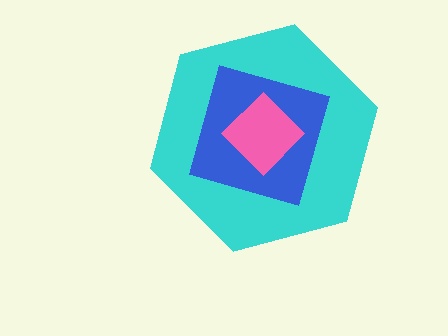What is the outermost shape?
The cyan hexagon.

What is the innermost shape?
The pink diamond.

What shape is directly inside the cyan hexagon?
The blue square.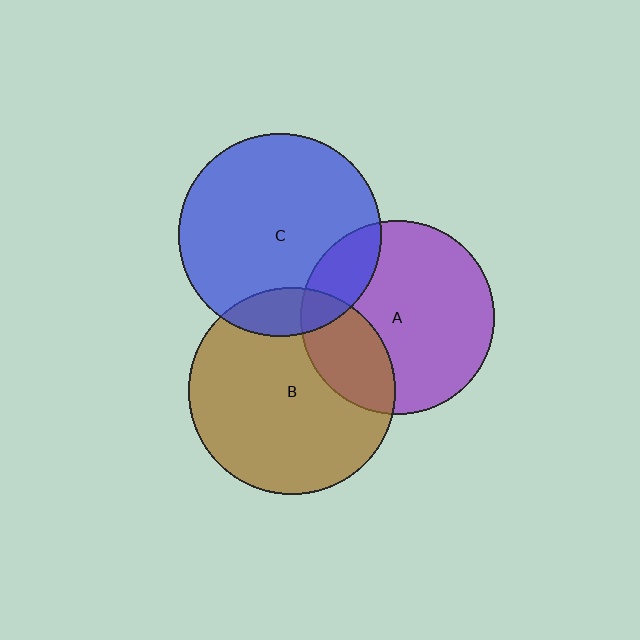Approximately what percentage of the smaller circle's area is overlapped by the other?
Approximately 20%.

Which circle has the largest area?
Circle B (brown).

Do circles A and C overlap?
Yes.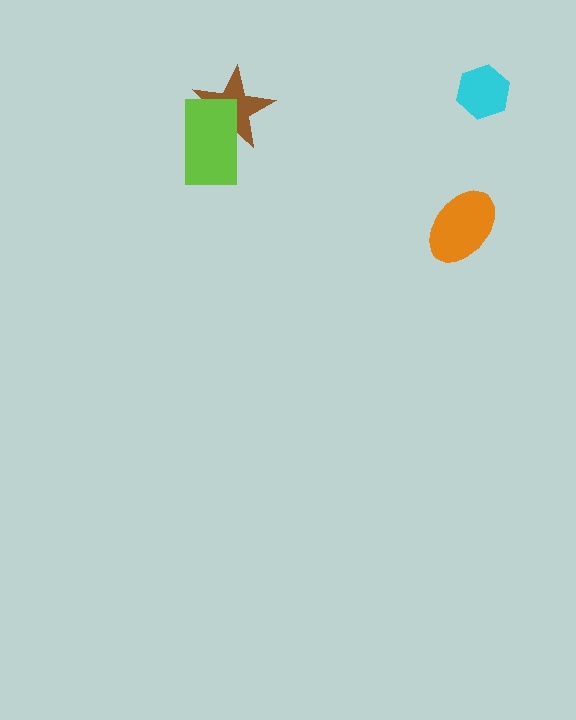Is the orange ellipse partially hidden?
No, no other shape covers it.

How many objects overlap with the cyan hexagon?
0 objects overlap with the cyan hexagon.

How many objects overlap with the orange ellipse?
0 objects overlap with the orange ellipse.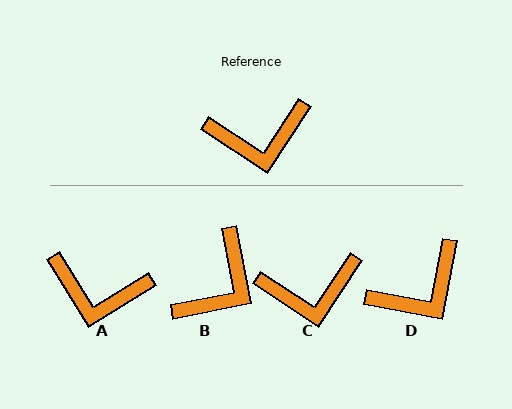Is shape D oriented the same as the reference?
No, it is off by about 22 degrees.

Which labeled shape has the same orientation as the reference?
C.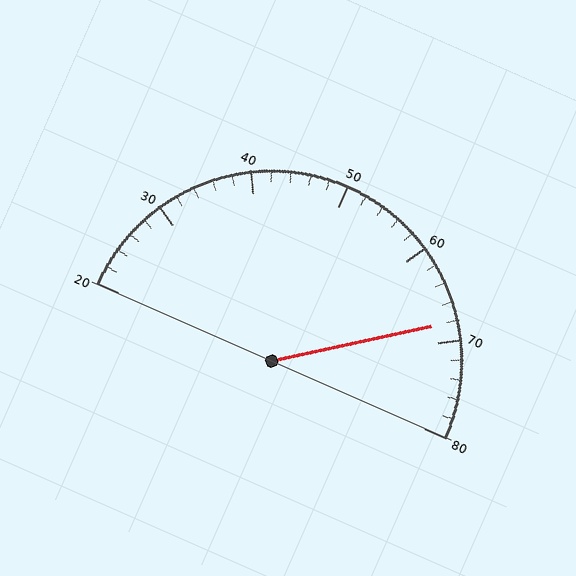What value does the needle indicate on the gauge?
The needle indicates approximately 68.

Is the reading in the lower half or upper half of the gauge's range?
The reading is in the upper half of the range (20 to 80).